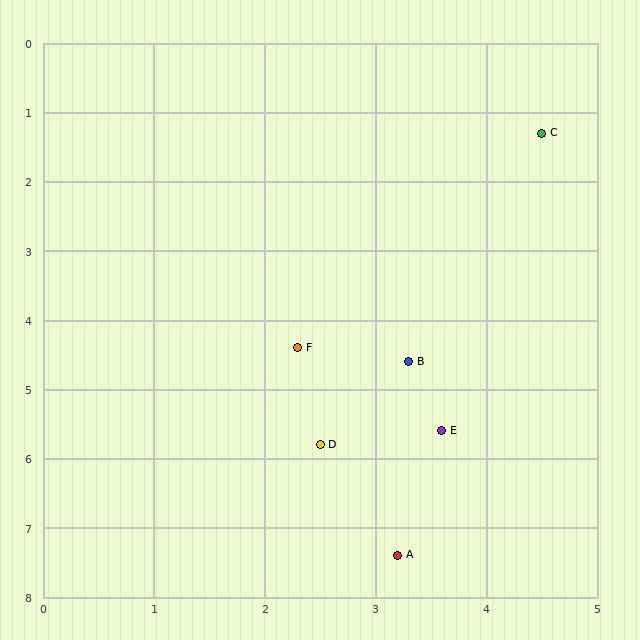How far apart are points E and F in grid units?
Points E and F are about 1.8 grid units apart.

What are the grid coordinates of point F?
Point F is at approximately (2.3, 4.4).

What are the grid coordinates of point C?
Point C is at approximately (4.5, 1.3).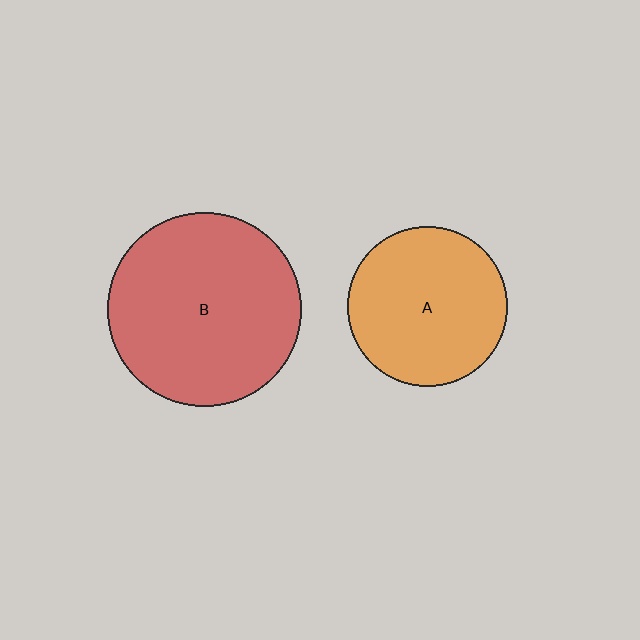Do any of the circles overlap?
No, none of the circles overlap.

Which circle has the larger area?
Circle B (red).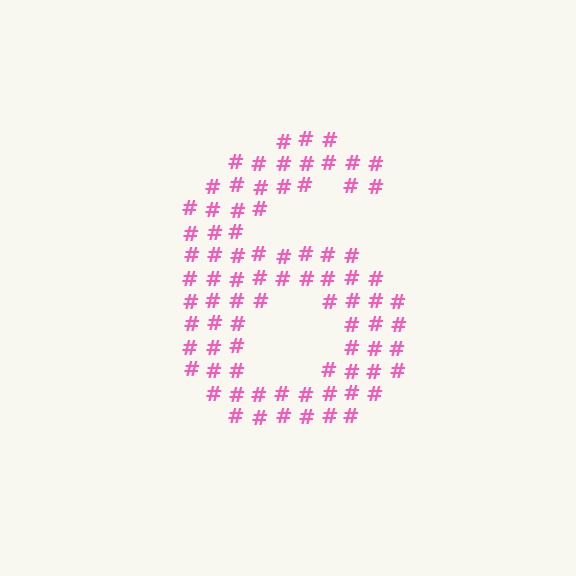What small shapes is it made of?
It is made of small hash symbols.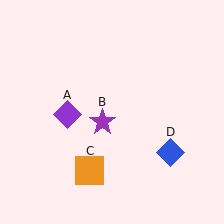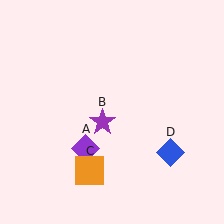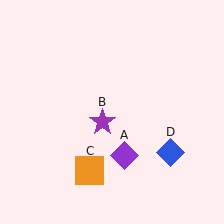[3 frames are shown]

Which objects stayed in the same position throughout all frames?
Purple star (object B) and orange square (object C) and blue diamond (object D) remained stationary.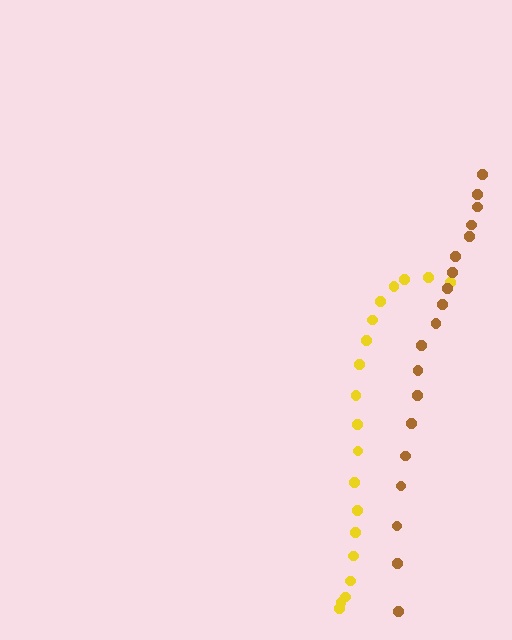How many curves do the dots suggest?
There are 2 distinct paths.